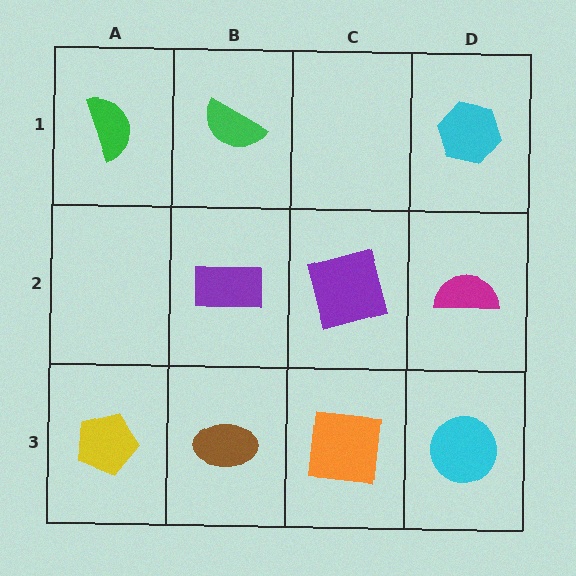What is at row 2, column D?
A magenta semicircle.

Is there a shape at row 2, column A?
No, that cell is empty.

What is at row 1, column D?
A cyan hexagon.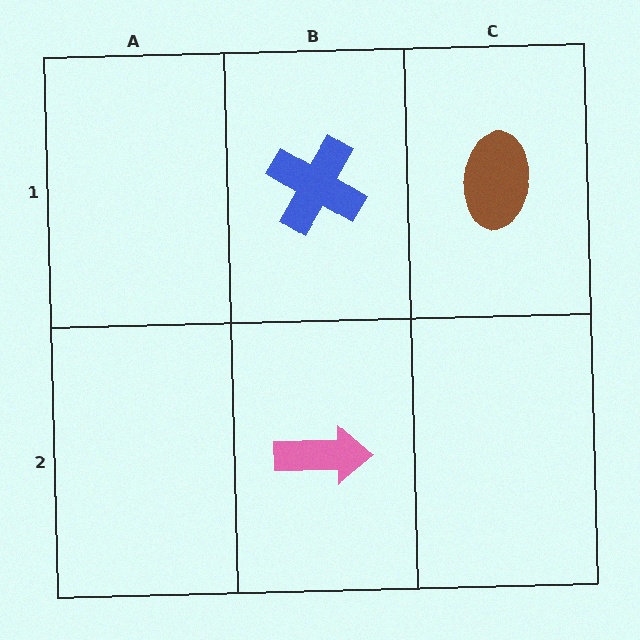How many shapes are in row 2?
1 shape.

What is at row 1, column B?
A blue cross.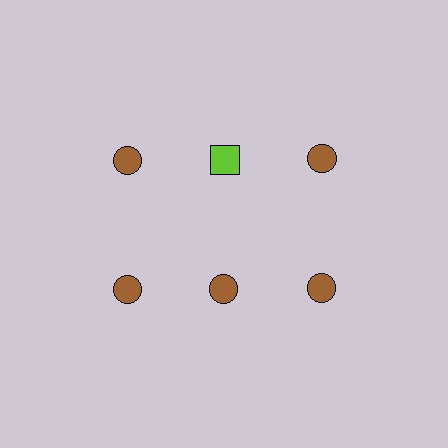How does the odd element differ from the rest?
It differs in both color (lime instead of brown) and shape (square instead of circle).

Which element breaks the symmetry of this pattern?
The lime square in the top row, second from left column breaks the symmetry. All other shapes are brown circles.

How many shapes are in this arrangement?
There are 6 shapes arranged in a grid pattern.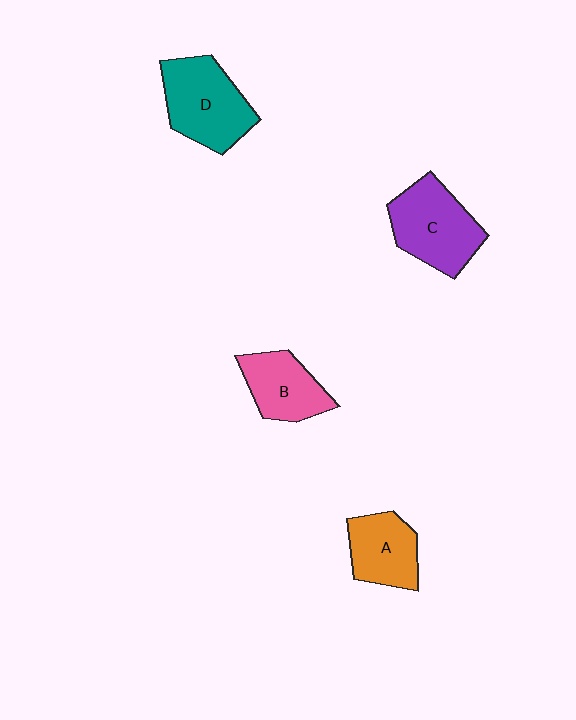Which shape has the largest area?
Shape D (teal).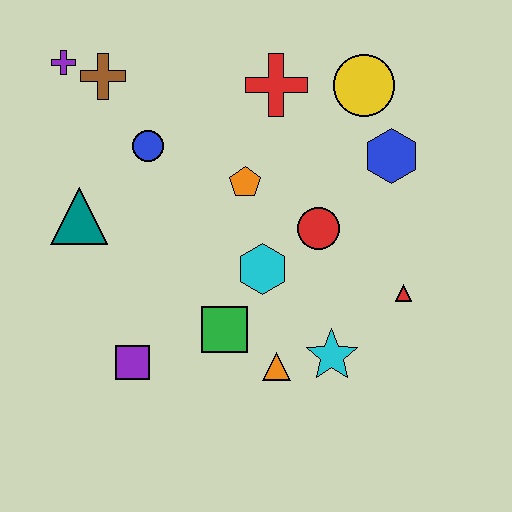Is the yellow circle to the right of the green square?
Yes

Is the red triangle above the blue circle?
No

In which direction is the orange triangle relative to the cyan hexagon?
The orange triangle is below the cyan hexagon.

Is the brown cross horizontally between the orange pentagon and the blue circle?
No